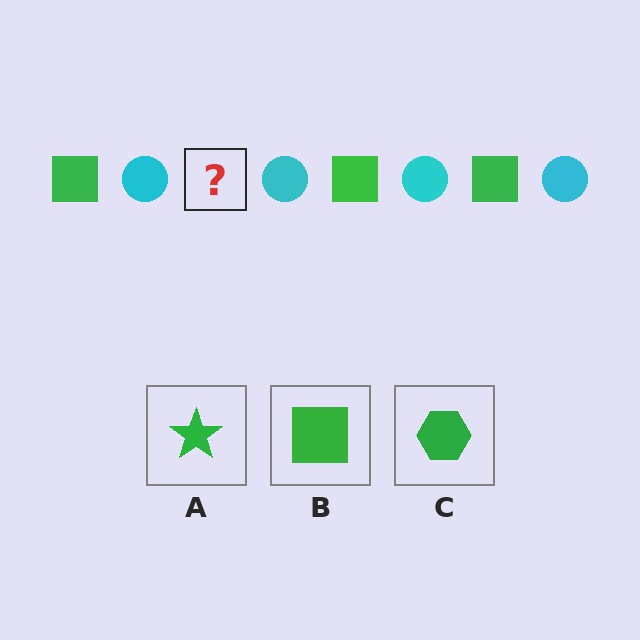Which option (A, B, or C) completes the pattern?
B.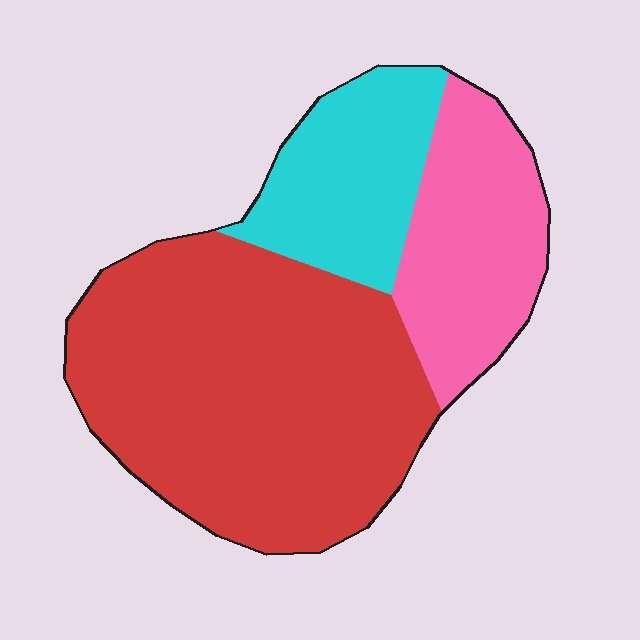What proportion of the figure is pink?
Pink covers 23% of the figure.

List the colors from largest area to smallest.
From largest to smallest: red, pink, cyan.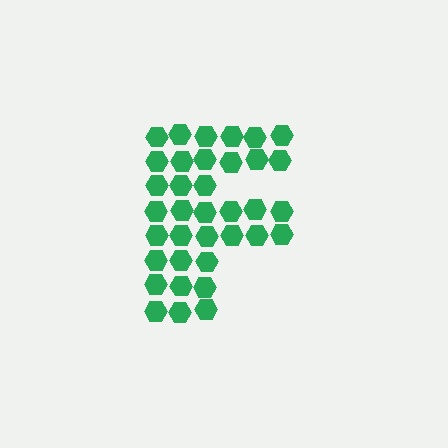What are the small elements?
The small elements are hexagons.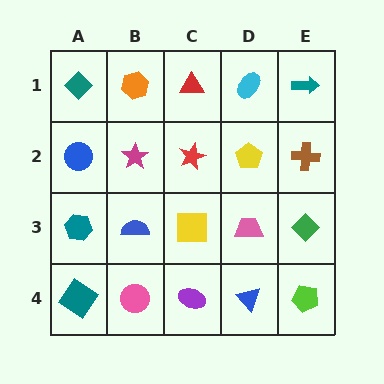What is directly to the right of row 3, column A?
A blue semicircle.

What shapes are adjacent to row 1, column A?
A blue circle (row 2, column A), an orange hexagon (row 1, column B).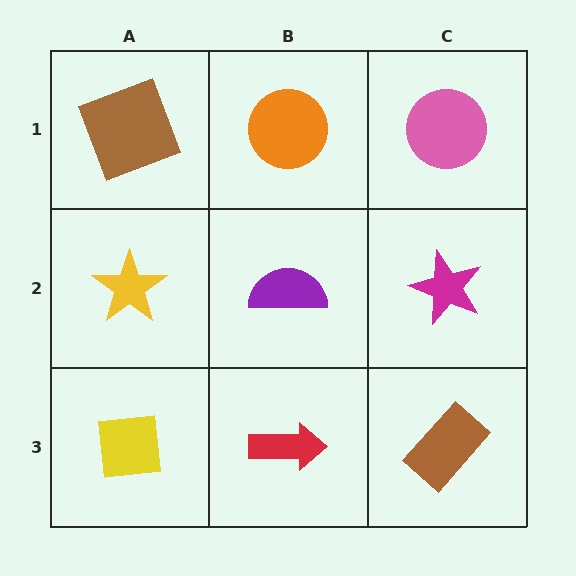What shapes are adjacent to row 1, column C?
A magenta star (row 2, column C), an orange circle (row 1, column B).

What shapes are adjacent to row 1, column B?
A purple semicircle (row 2, column B), a brown square (row 1, column A), a pink circle (row 1, column C).